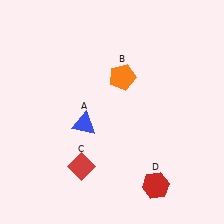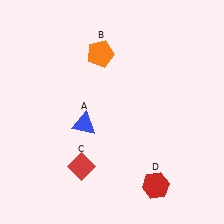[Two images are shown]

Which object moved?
The orange pentagon (B) moved up.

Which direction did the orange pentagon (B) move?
The orange pentagon (B) moved up.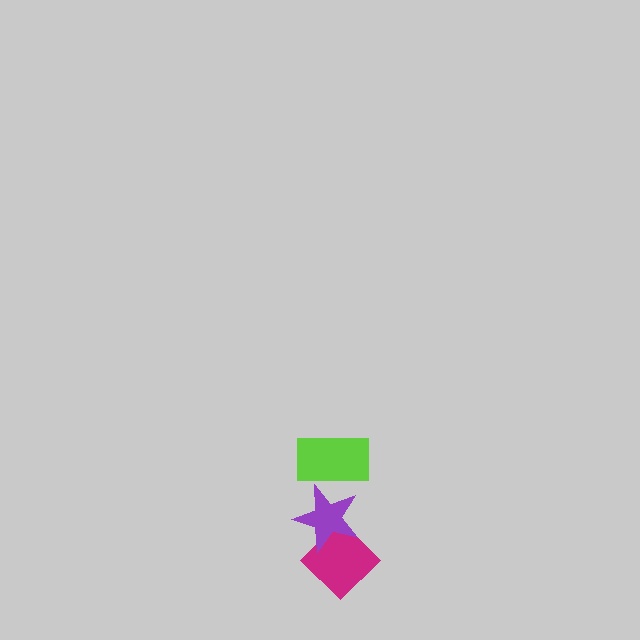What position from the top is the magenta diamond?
The magenta diamond is 3rd from the top.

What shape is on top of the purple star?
The lime rectangle is on top of the purple star.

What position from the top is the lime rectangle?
The lime rectangle is 1st from the top.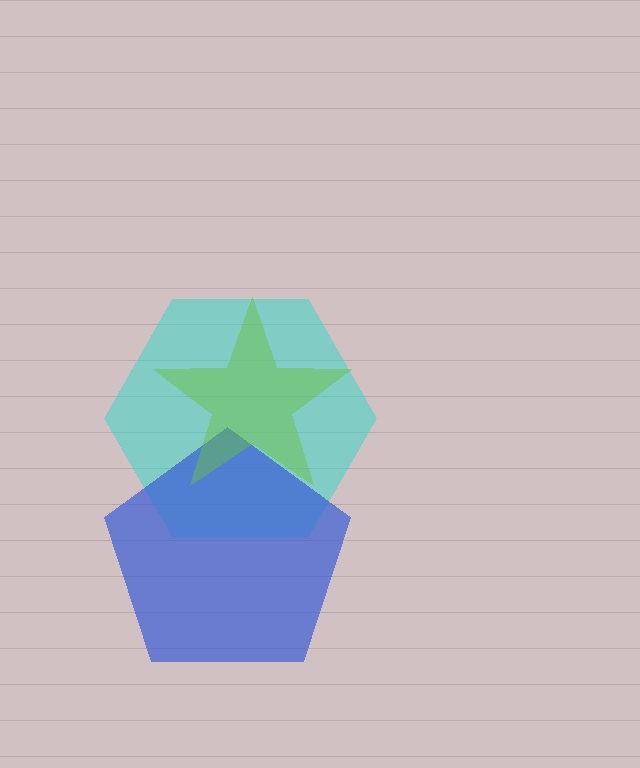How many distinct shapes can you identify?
There are 3 distinct shapes: a cyan hexagon, a blue pentagon, a lime star.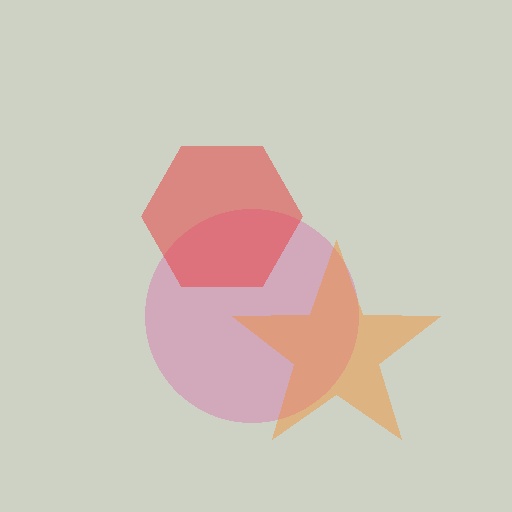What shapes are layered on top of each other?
The layered shapes are: a pink circle, a red hexagon, an orange star.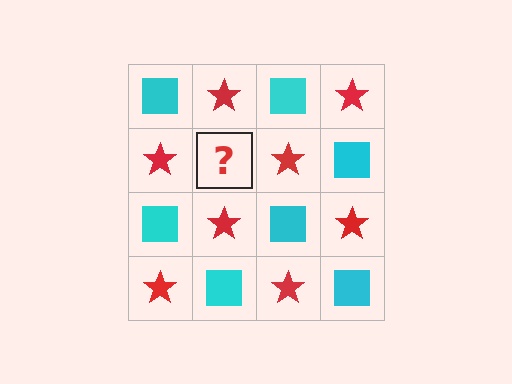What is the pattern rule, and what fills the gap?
The rule is that it alternates cyan square and red star in a checkerboard pattern. The gap should be filled with a cyan square.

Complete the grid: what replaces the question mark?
The question mark should be replaced with a cyan square.